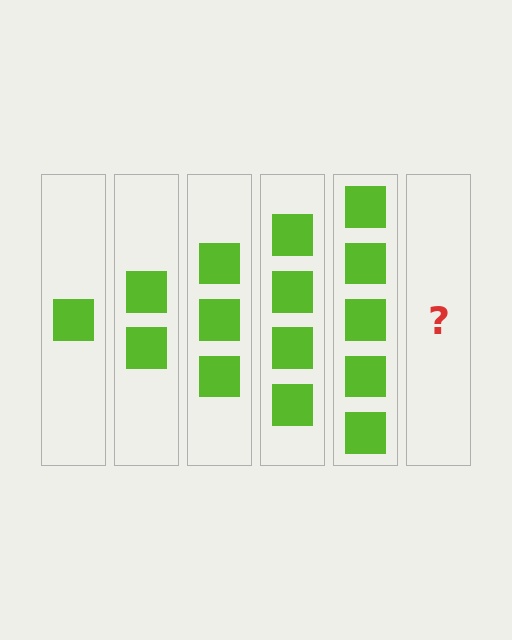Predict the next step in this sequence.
The next step is 6 squares.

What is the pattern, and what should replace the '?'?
The pattern is that each step adds one more square. The '?' should be 6 squares.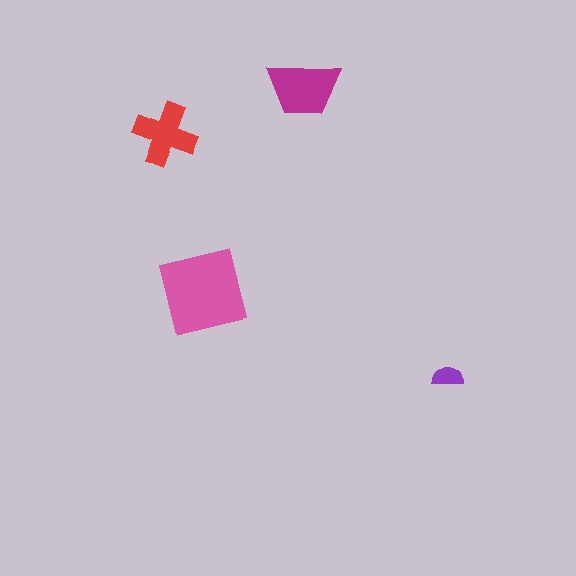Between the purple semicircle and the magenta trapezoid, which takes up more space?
The magenta trapezoid.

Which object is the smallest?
The purple semicircle.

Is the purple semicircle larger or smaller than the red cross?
Smaller.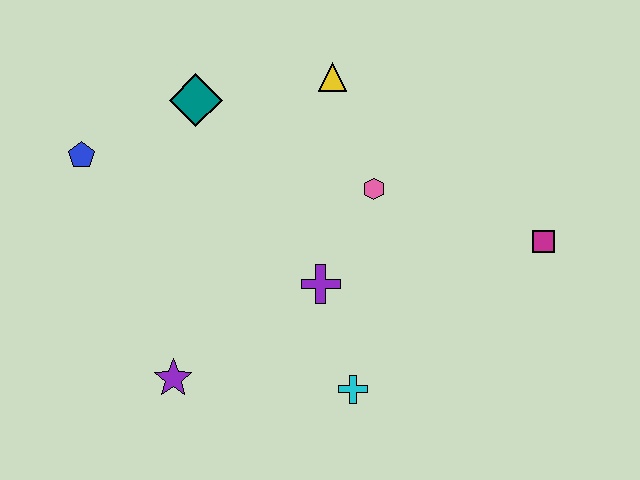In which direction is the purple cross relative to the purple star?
The purple cross is to the right of the purple star.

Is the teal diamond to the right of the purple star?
Yes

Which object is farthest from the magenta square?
The blue pentagon is farthest from the magenta square.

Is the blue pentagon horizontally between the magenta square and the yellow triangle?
No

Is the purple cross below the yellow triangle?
Yes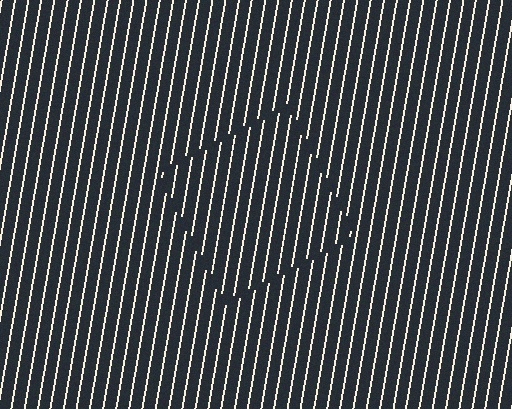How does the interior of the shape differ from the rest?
The interior of the shape contains the same grating, shifted by half a period — the contour is defined by the phase discontinuity where line-ends from the inner and outer gratings abut.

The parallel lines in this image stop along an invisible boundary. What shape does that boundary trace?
An illusory square. The interior of the shape contains the same grating, shifted by half a period — the contour is defined by the phase discontinuity where line-ends from the inner and outer gratings abut.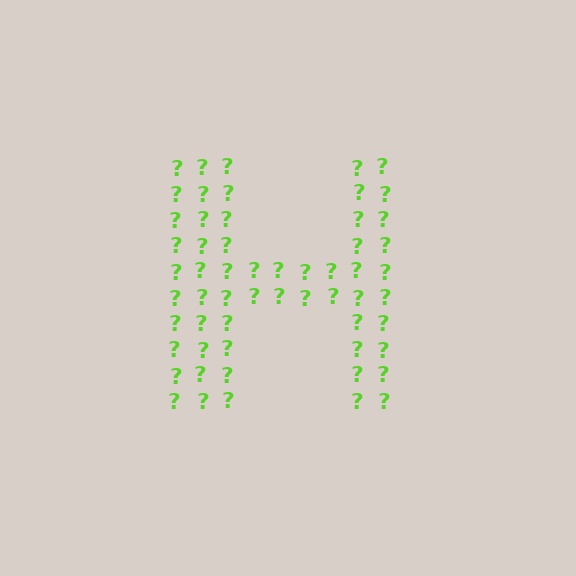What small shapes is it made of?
It is made of small question marks.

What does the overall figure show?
The overall figure shows the letter H.